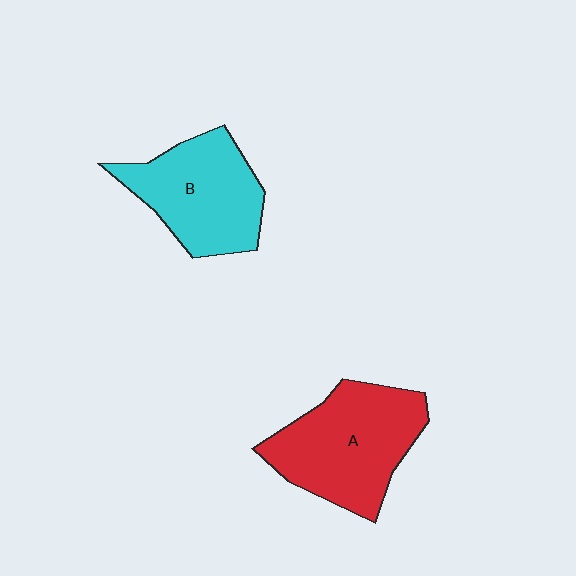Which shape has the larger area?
Shape A (red).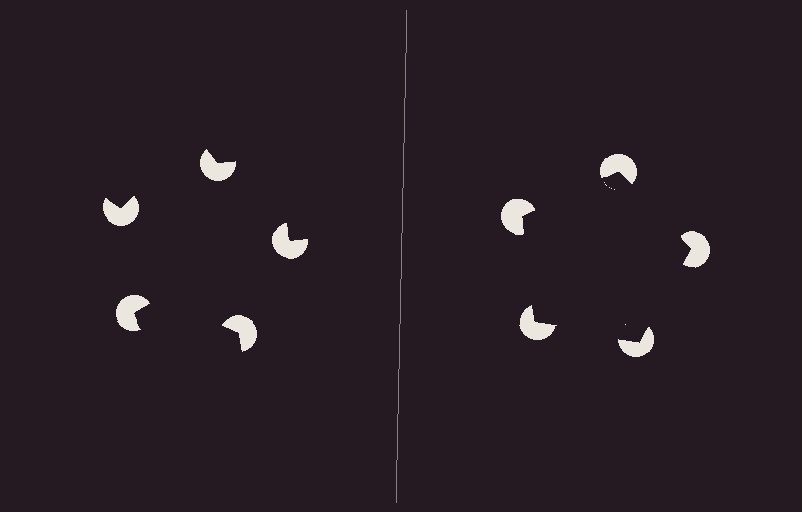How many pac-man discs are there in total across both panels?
10 — 5 on each side.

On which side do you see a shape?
An illusory pentagon appears on the right side. On the left side the wedge cuts are rotated, so no coherent shape forms.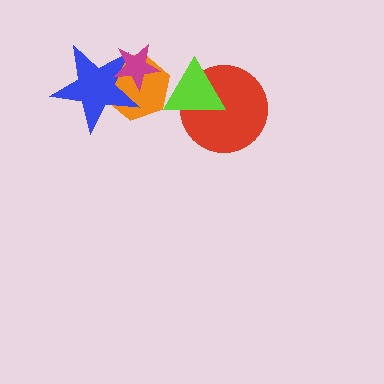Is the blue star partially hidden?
Yes, it is partially covered by another shape.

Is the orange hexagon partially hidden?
Yes, it is partially covered by another shape.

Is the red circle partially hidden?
Yes, it is partially covered by another shape.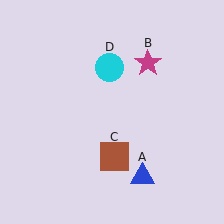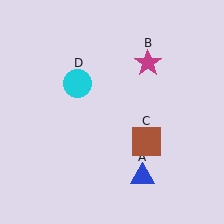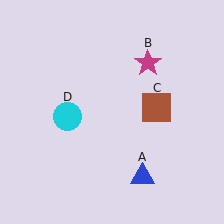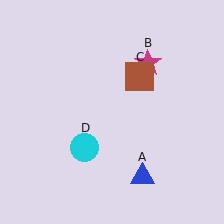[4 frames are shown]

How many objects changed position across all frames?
2 objects changed position: brown square (object C), cyan circle (object D).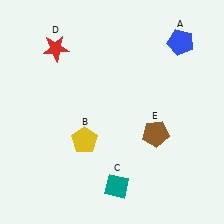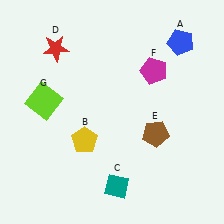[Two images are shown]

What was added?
A magenta pentagon (F), a lime square (G) were added in Image 2.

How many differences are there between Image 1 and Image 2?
There are 2 differences between the two images.